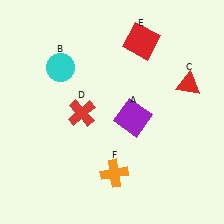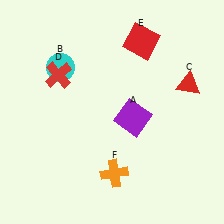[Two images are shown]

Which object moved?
The red cross (D) moved up.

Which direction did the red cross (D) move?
The red cross (D) moved up.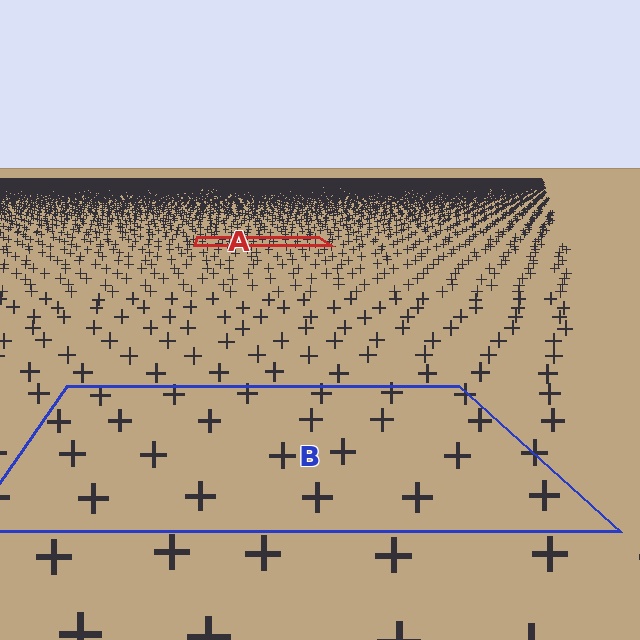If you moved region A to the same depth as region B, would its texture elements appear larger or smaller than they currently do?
They would appear larger. At a closer depth, the same texture elements are projected at a bigger on-screen size.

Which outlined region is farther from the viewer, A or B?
Region A is farther from the viewer — the texture elements inside it appear smaller and more densely packed.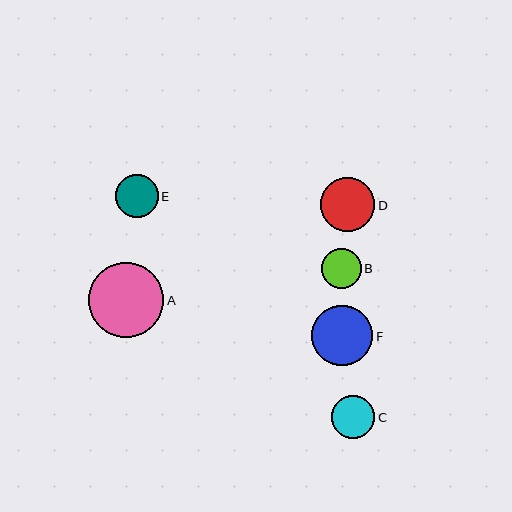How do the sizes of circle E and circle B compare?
Circle E and circle B are approximately the same size.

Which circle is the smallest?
Circle B is the smallest with a size of approximately 40 pixels.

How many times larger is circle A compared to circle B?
Circle A is approximately 1.9 times the size of circle B.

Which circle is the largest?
Circle A is the largest with a size of approximately 75 pixels.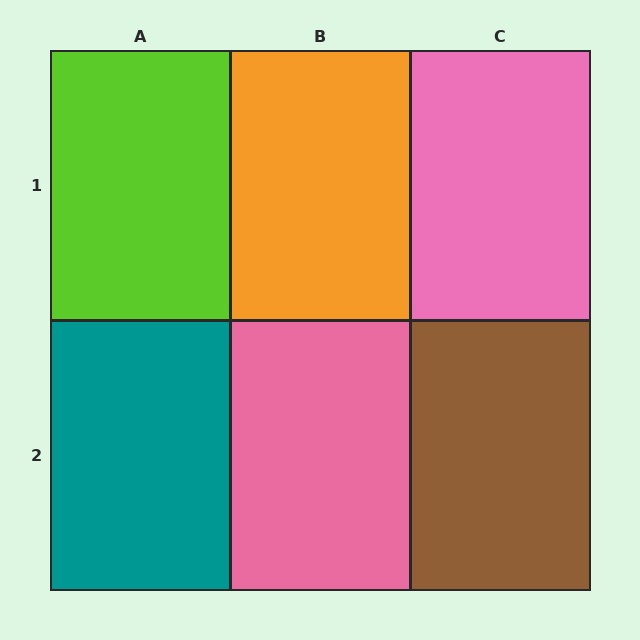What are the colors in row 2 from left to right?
Teal, pink, brown.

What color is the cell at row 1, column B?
Orange.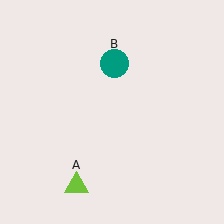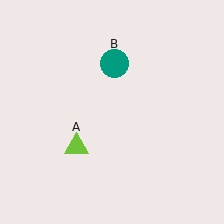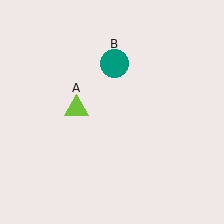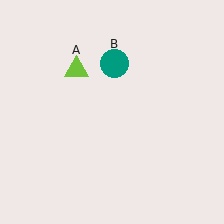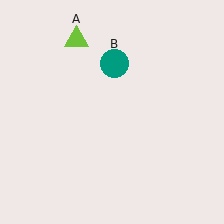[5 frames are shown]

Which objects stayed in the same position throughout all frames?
Teal circle (object B) remained stationary.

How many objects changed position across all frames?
1 object changed position: lime triangle (object A).